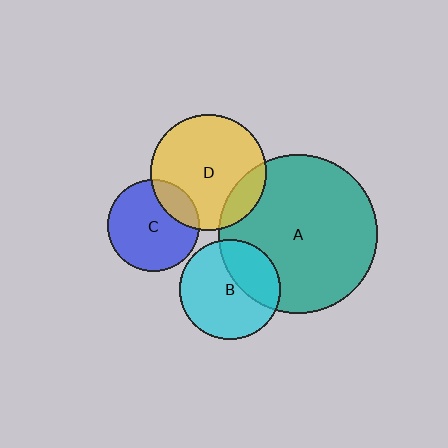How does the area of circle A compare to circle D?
Approximately 1.9 times.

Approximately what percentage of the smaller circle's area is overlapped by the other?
Approximately 35%.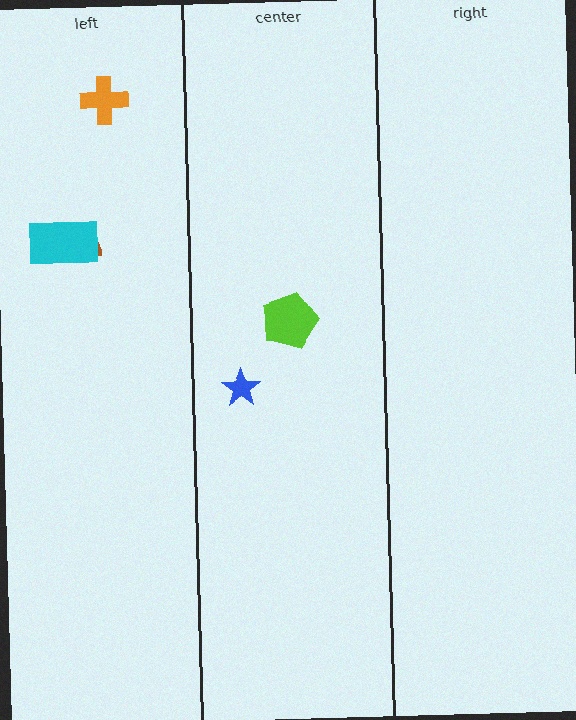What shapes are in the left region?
The brown semicircle, the orange cross, the cyan rectangle.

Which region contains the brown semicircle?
The left region.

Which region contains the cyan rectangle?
The left region.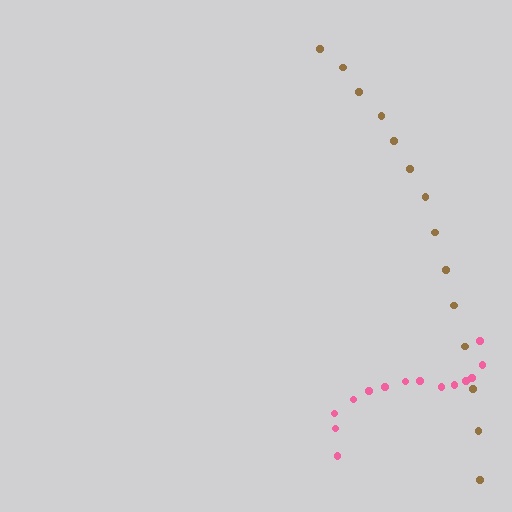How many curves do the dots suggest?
There are 2 distinct paths.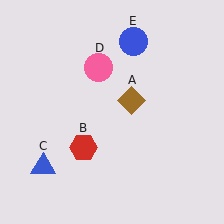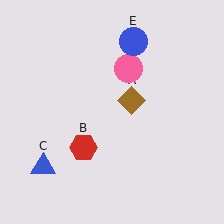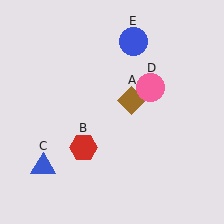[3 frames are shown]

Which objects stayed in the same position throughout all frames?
Brown diamond (object A) and red hexagon (object B) and blue triangle (object C) and blue circle (object E) remained stationary.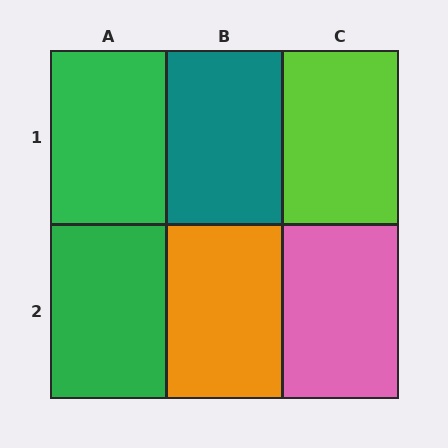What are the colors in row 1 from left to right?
Green, teal, lime.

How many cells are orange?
1 cell is orange.